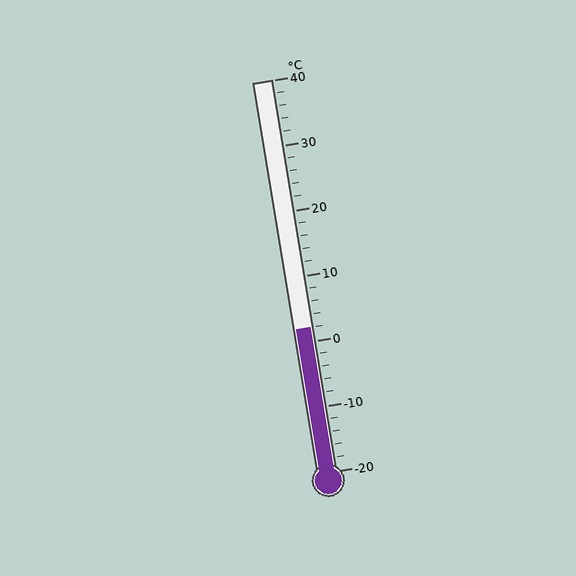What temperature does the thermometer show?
The thermometer shows approximately 2°C.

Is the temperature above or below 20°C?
The temperature is below 20°C.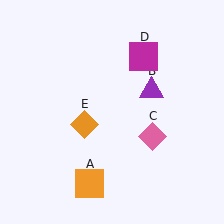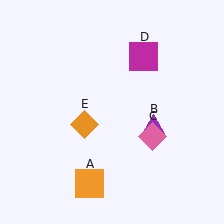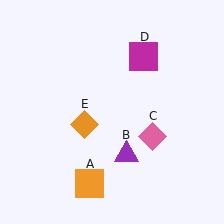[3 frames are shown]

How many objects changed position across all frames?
1 object changed position: purple triangle (object B).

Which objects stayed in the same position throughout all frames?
Orange square (object A) and pink diamond (object C) and magenta square (object D) and orange diamond (object E) remained stationary.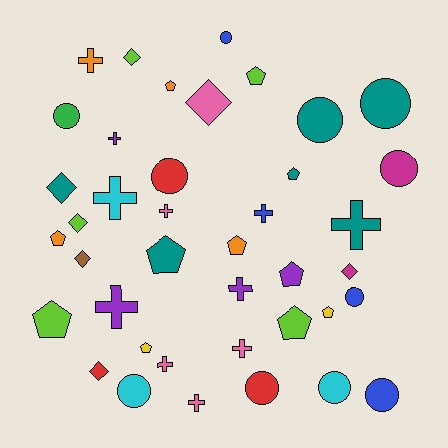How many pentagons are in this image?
There are 11 pentagons.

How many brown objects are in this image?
There is 1 brown object.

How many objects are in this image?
There are 40 objects.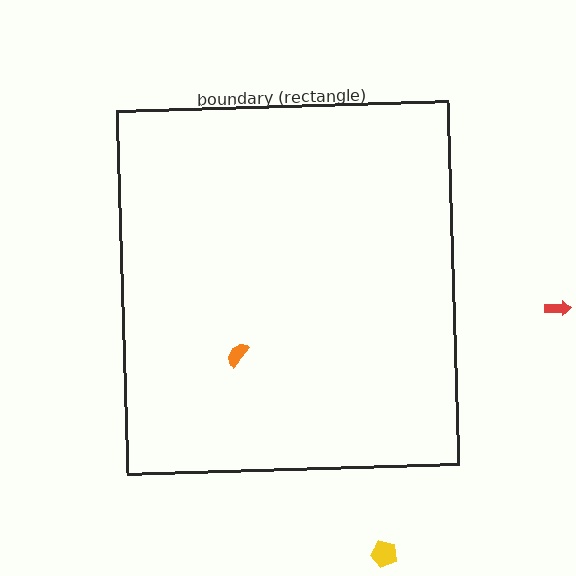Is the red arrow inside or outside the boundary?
Outside.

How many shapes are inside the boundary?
1 inside, 2 outside.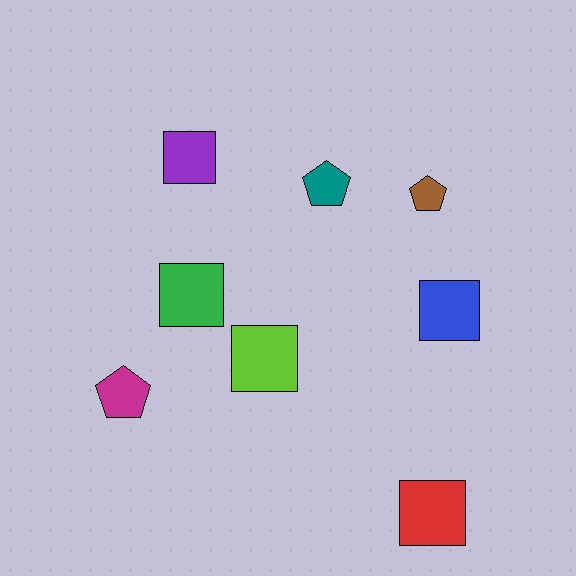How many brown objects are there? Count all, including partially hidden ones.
There is 1 brown object.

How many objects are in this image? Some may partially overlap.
There are 8 objects.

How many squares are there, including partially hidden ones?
There are 5 squares.